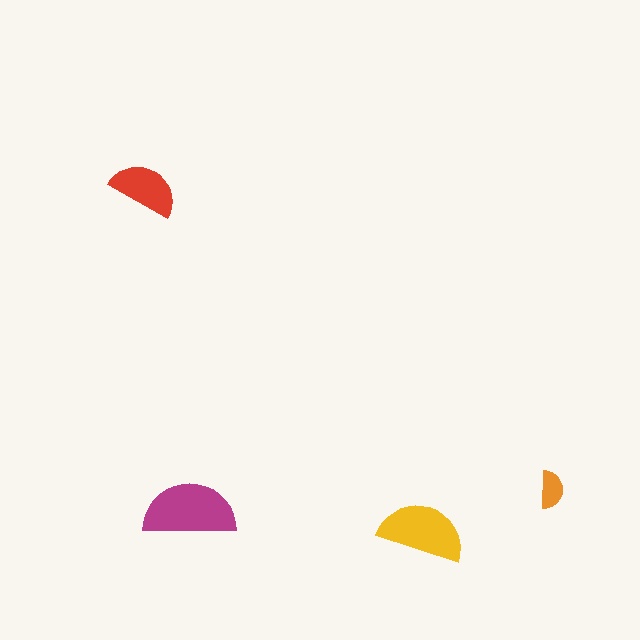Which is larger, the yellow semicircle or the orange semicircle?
The yellow one.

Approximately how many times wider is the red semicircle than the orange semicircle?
About 2 times wider.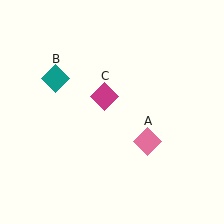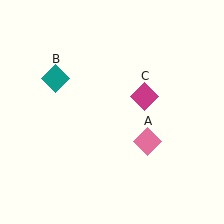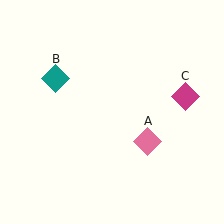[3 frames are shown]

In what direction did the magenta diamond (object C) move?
The magenta diamond (object C) moved right.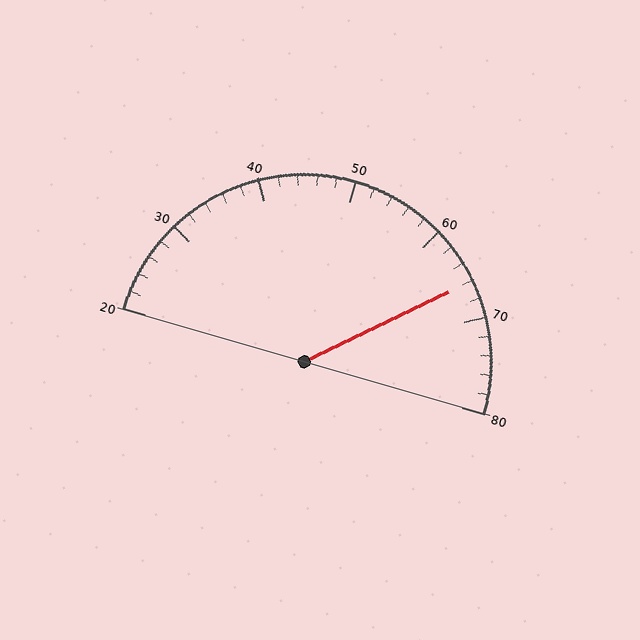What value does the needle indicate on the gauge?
The needle indicates approximately 66.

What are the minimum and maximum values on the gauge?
The gauge ranges from 20 to 80.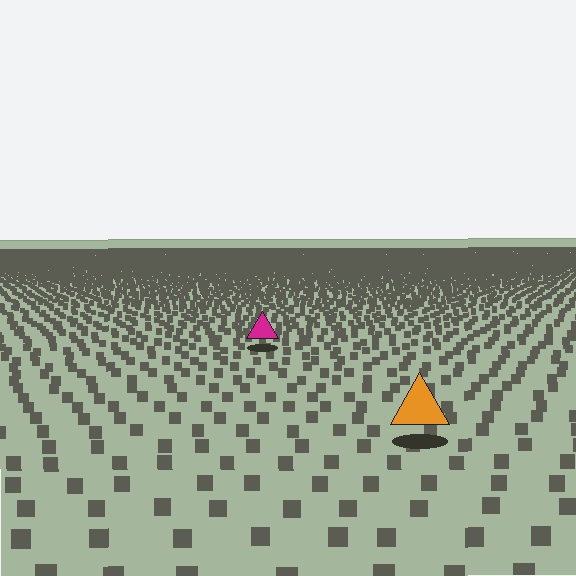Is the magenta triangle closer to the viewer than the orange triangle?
No. The orange triangle is closer — you can tell from the texture gradient: the ground texture is coarser near it.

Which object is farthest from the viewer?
The magenta triangle is farthest from the viewer. It appears smaller and the ground texture around it is denser.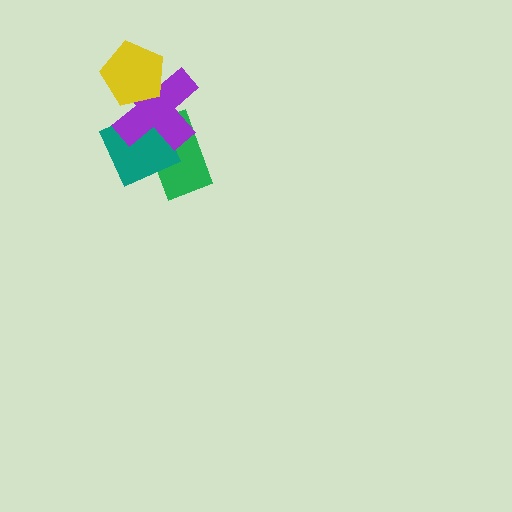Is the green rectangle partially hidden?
Yes, it is partially covered by another shape.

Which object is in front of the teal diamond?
The purple cross is in front of the teal diamond.